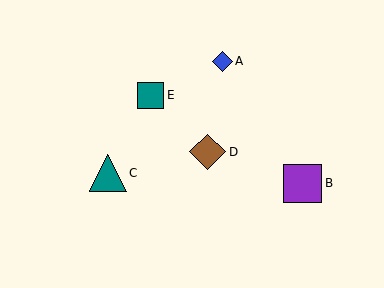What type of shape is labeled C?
Shape C is a teal triangle.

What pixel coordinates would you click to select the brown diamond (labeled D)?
Click at (208, 152) to select the brown diamond D.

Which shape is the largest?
The purple square (labeled B) is the largest.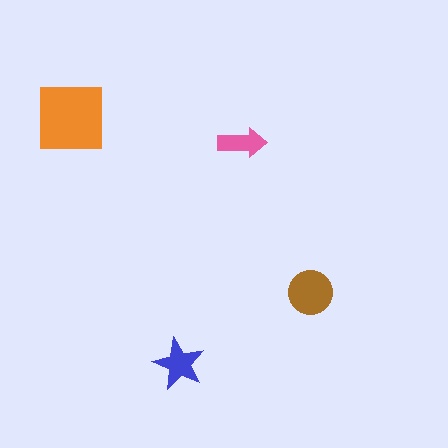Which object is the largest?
The orange square.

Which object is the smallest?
The pink arrow.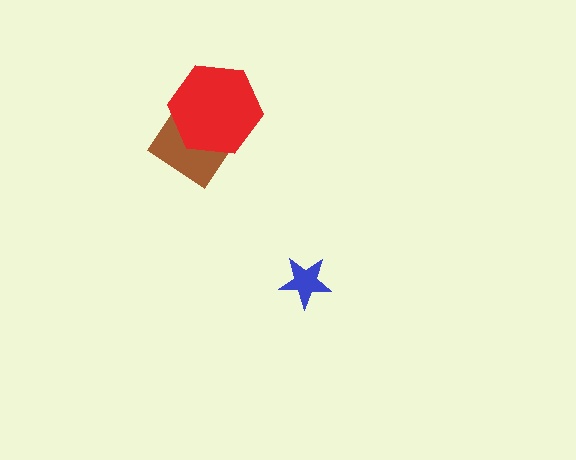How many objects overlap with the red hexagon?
1 object overlaps with the red hexagon.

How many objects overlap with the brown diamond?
1 object overlaps with the brown diamond.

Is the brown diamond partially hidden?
Yes, it is partially covered by another shape.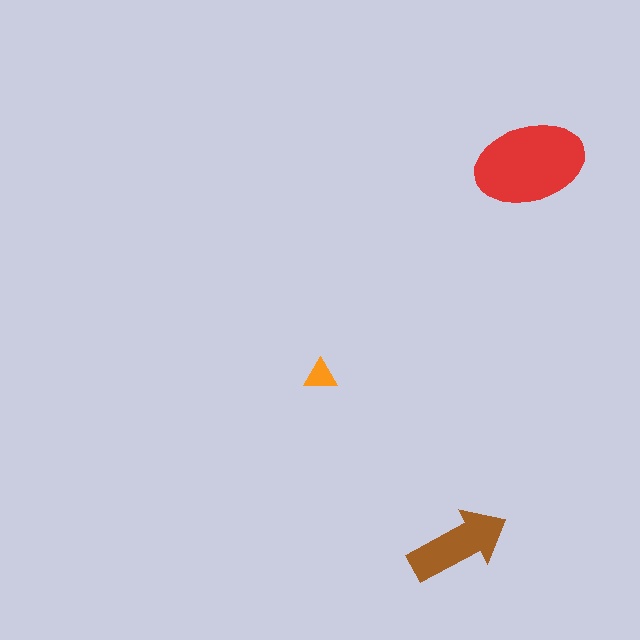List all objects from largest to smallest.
The red ellipse, the brown arrow, the orange triangle.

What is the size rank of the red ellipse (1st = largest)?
1st.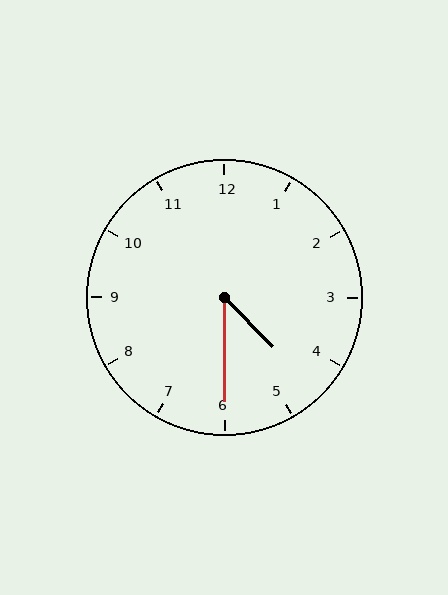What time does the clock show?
4:30.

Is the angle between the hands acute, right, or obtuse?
It is acute.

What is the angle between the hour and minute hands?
Approximately 45 degrees.